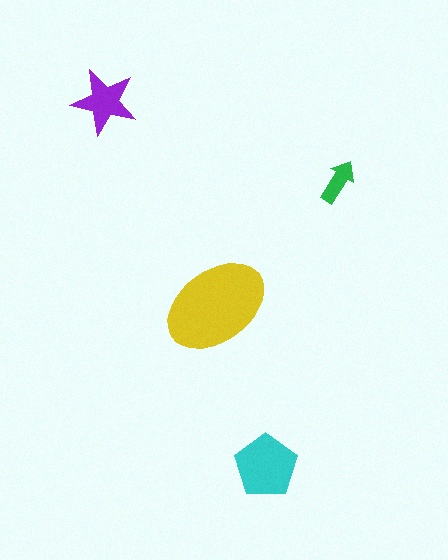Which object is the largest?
The yellow ellipse.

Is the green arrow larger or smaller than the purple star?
Smaller.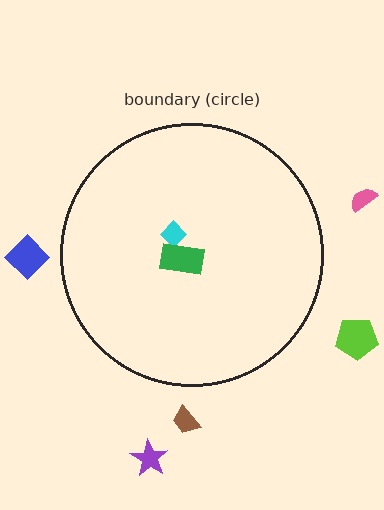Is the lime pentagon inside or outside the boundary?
Outside.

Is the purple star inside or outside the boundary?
Outside.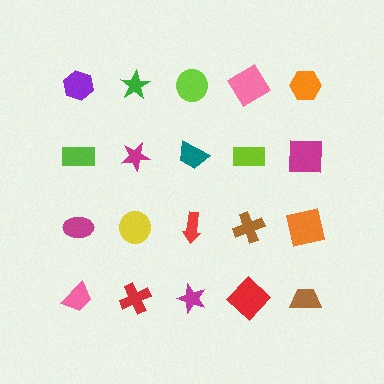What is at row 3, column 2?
A yellow circle.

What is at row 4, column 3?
A magenta star.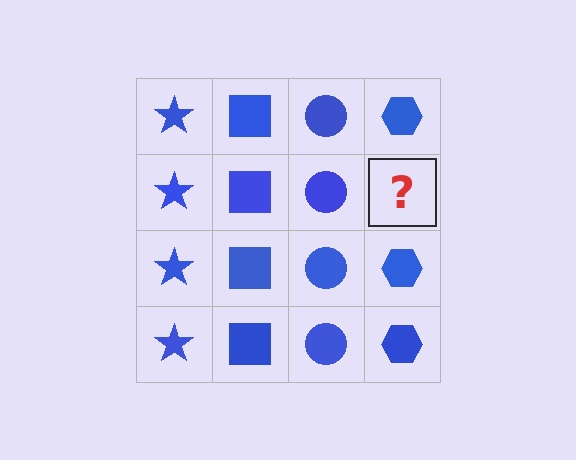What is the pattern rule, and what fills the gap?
The rule is that each column has a consistent shape. The gap should be filled with a blue hexagon.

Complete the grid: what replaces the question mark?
The question mark should be replaced with a blue hexagon.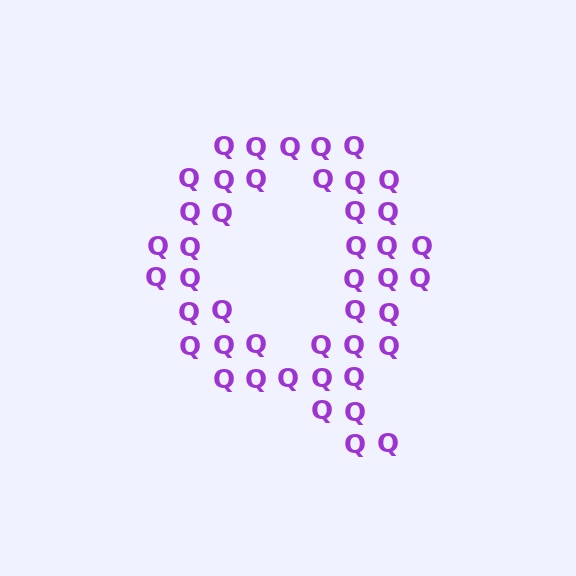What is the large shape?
The large shape is the letter Q.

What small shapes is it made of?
It is made of small letter Q's.